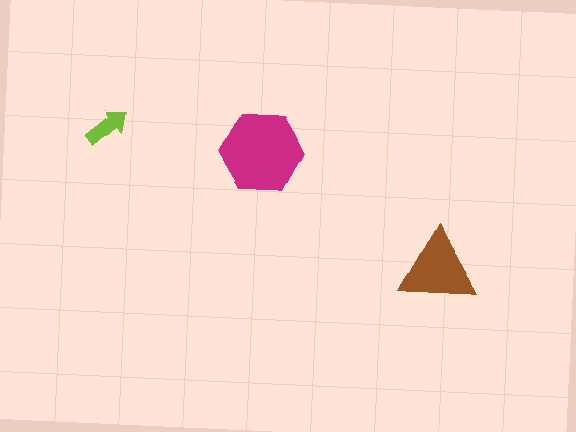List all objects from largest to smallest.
The magenta hexagon, the brown triangle, the lime arrow.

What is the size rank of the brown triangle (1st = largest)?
2nd.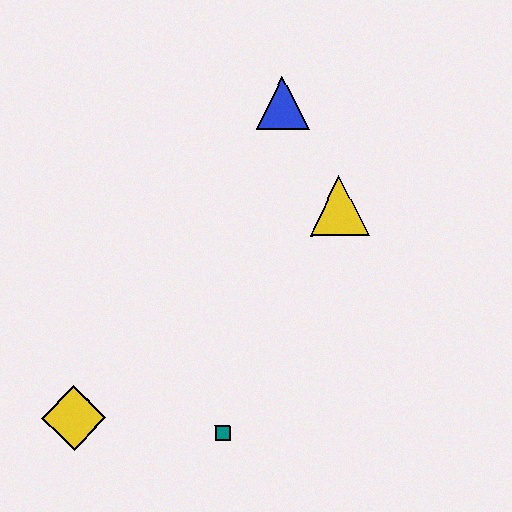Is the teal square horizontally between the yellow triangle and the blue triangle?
No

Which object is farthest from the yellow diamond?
The blue triangle is farthest from the yellow diamond.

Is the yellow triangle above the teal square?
Yes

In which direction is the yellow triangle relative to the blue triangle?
The yellow triangle is below the blue triangle.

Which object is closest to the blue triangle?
The yellow triangle is closest to the blue triangle.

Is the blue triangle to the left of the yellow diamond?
No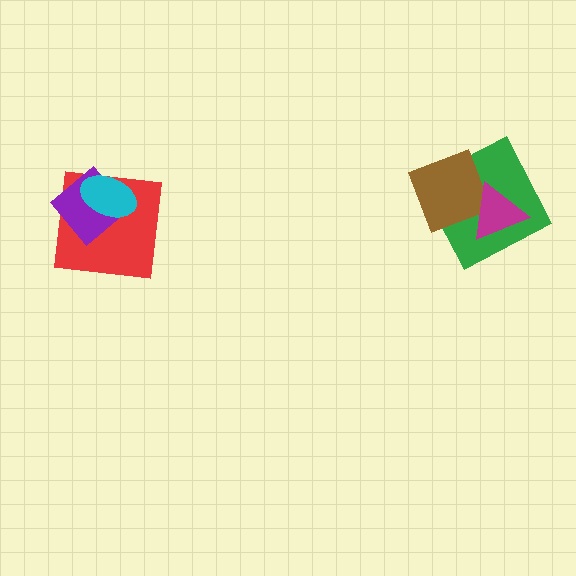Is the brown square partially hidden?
Yes, it is partially covered by another shape.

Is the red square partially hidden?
Yes, it is partially covered by another shape.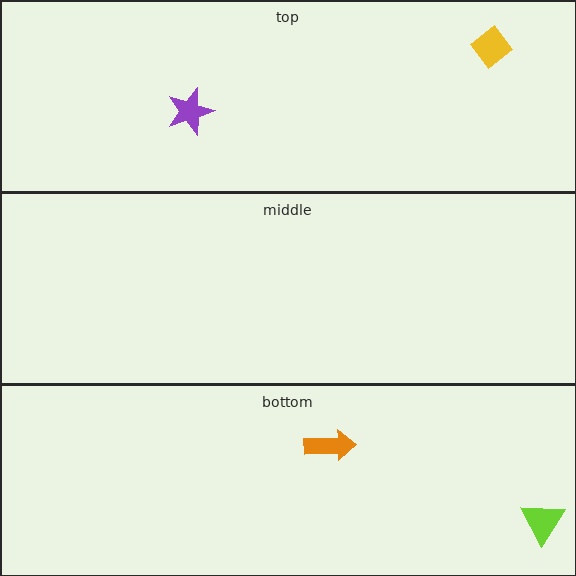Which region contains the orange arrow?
The bottom region.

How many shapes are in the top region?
2.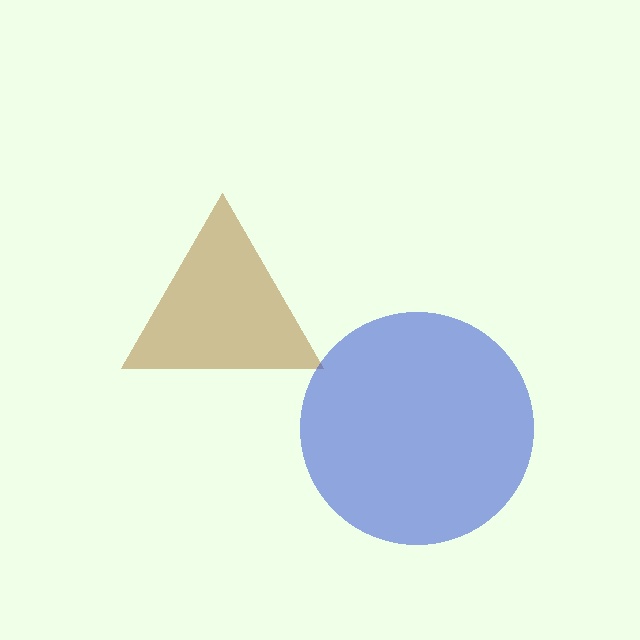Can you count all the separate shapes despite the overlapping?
Yes, there are 2 separate shapes.